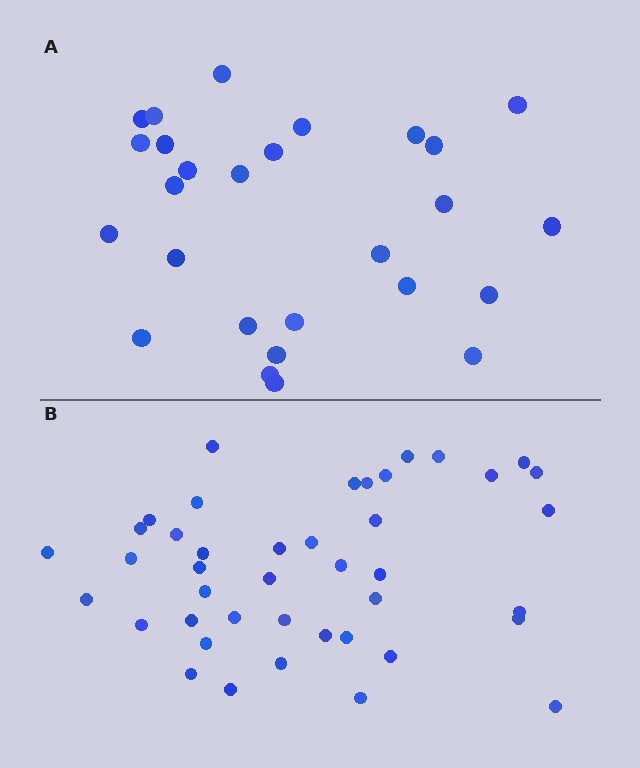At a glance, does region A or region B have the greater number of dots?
Region B (the bottom region) has more dots.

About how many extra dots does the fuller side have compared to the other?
Region B has approximately 15 more dots than region A.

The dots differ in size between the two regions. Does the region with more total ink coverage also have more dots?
No. Region A has more total ink coverage because its dots are larger, but region B actually contains more individual dots. Total area can be misleading — the number of items is what matters here.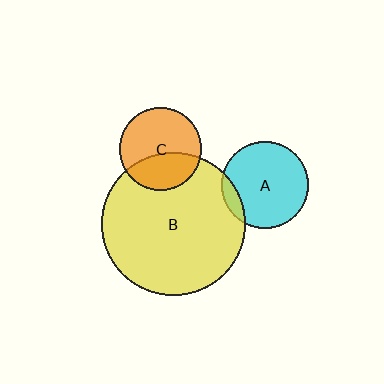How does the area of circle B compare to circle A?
Approximately 2.7 times.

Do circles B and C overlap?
Yes.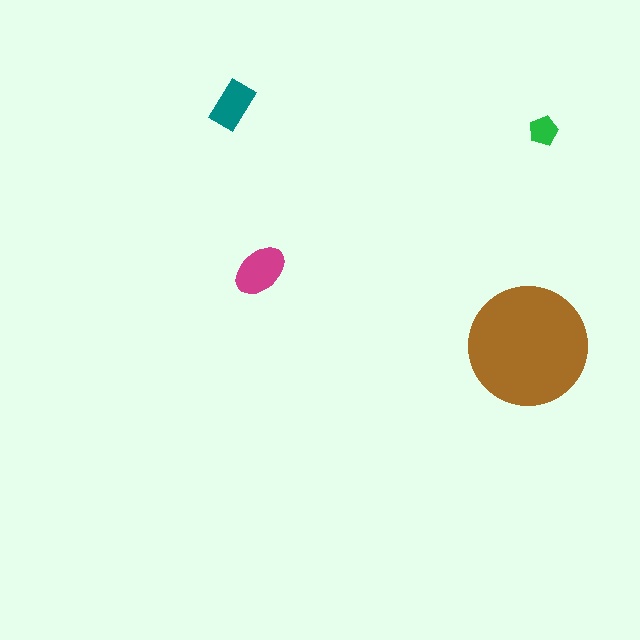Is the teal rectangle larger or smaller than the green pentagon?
Larger.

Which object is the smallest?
The green pentagon.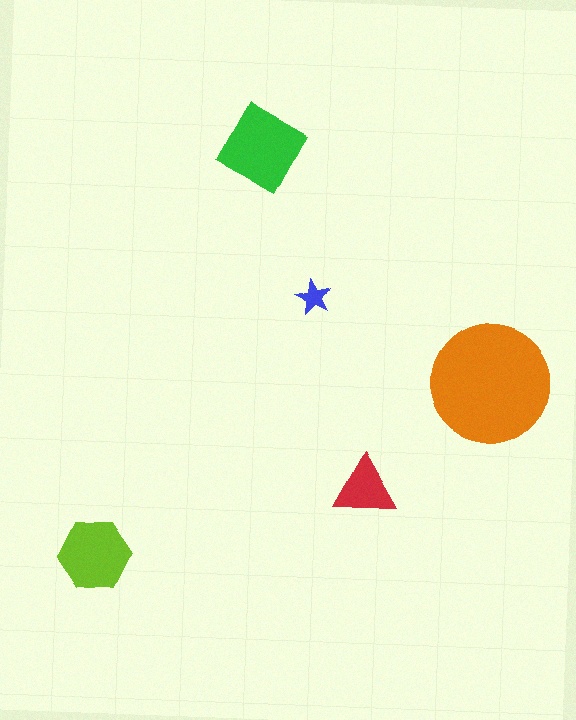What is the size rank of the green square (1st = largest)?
2nd.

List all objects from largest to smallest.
The orange circle, the green square, the lime hexagon, the red triangle, the blue star.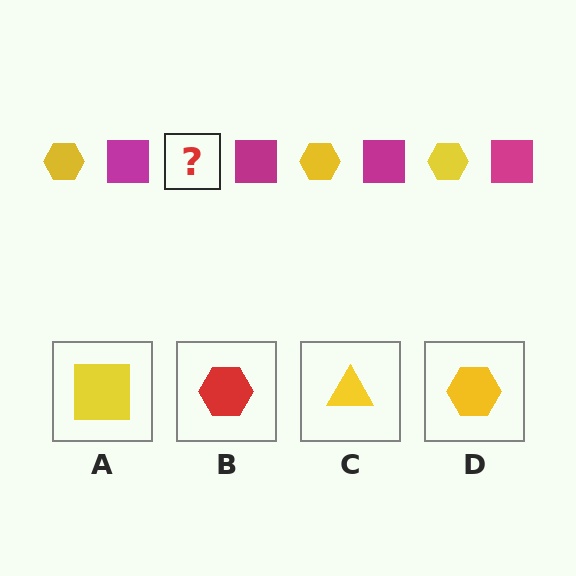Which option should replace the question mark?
Option D.